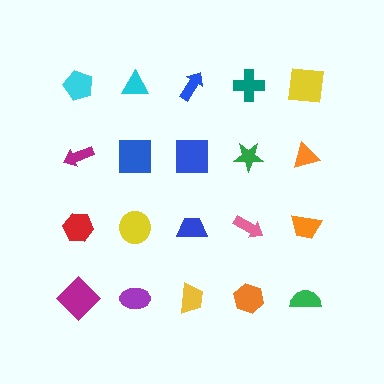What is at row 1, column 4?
A teal cross.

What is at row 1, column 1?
A cyan pentagon.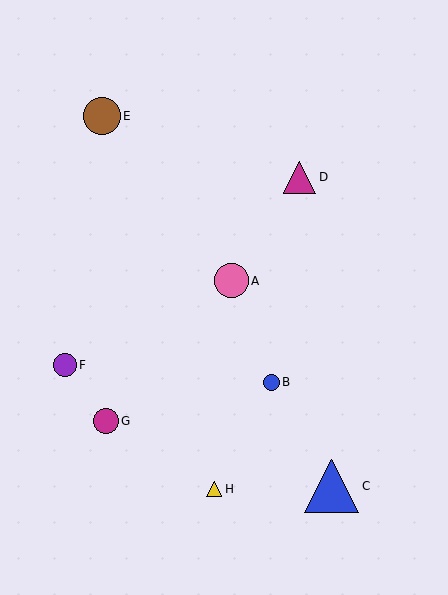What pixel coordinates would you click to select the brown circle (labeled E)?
Click at (102, 116) to select the brown circle E.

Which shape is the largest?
The blue triangle (labeled C) is the largest.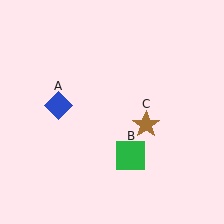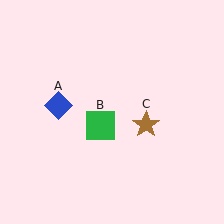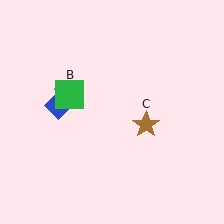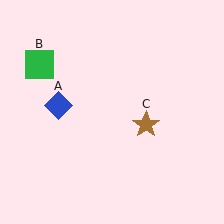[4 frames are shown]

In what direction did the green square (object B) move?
The green square (object B) moved up and to the left.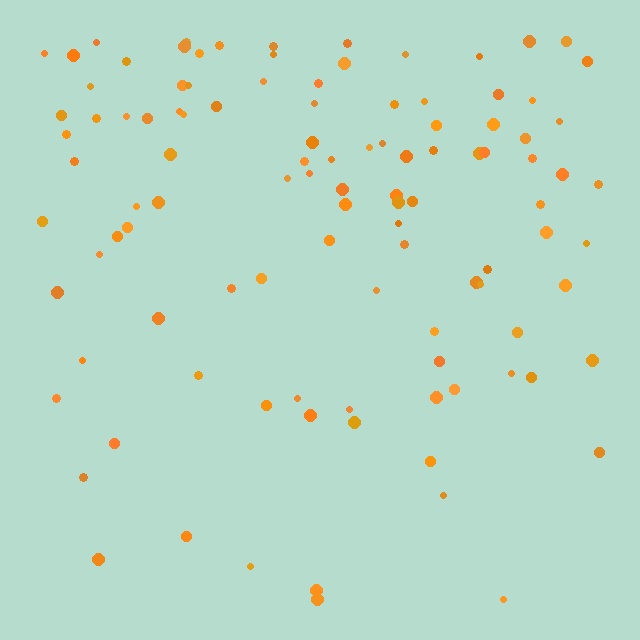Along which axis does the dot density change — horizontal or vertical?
Vertical.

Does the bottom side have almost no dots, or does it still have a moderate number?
Still a moderate number, just noticeably fewer than the top.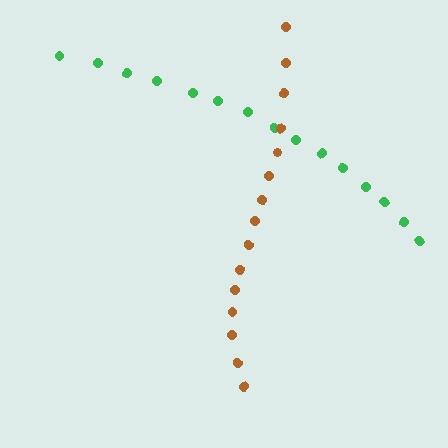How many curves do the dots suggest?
There are 2 distinct paths.